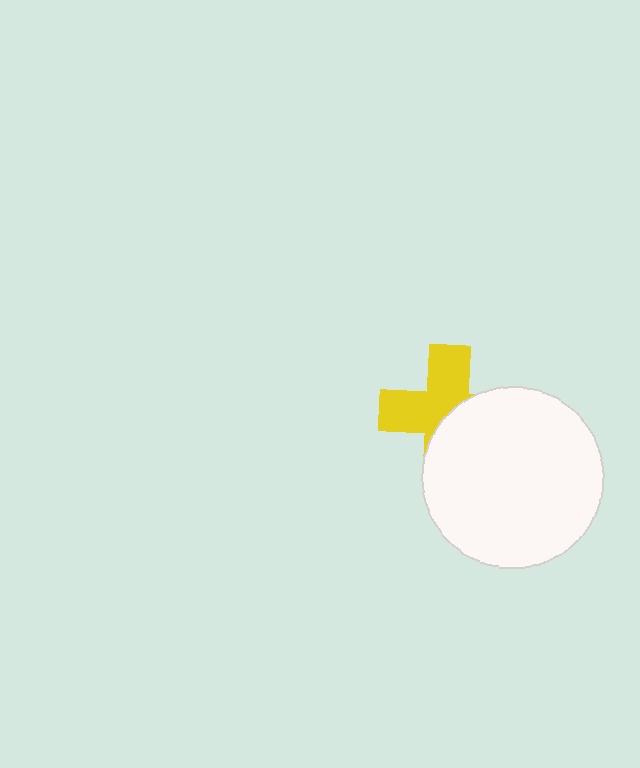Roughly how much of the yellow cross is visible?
About half of it is visible (roughly 53%).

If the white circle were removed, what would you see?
You would see the complete yellow cross.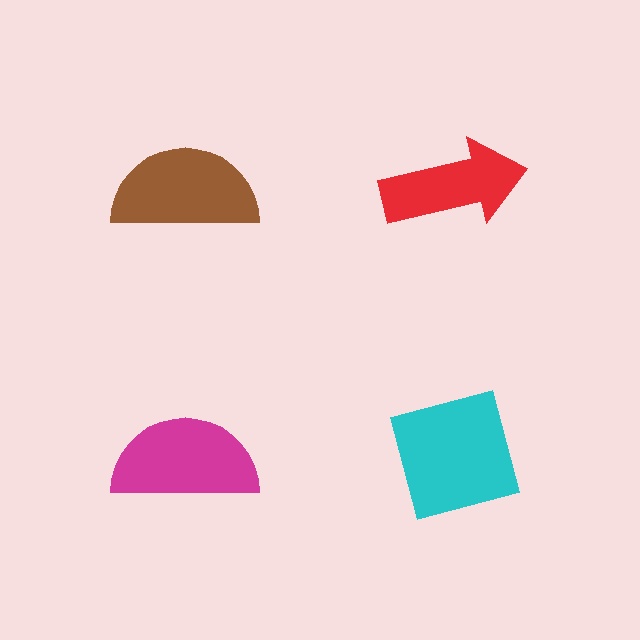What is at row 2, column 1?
A magenta semicircle.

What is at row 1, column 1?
A brown semicircle.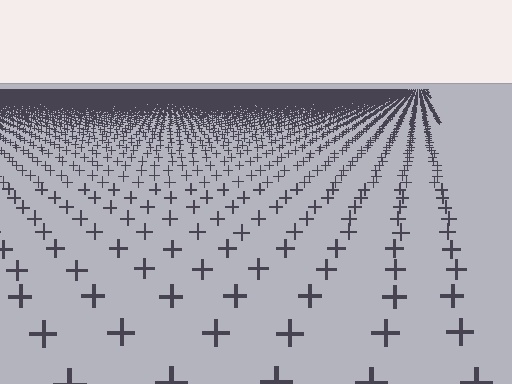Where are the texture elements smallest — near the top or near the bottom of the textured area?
Near the top.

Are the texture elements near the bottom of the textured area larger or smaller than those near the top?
Larger. Near the bottom, elements are closer to the viewer and appear at a bigger on-screen size.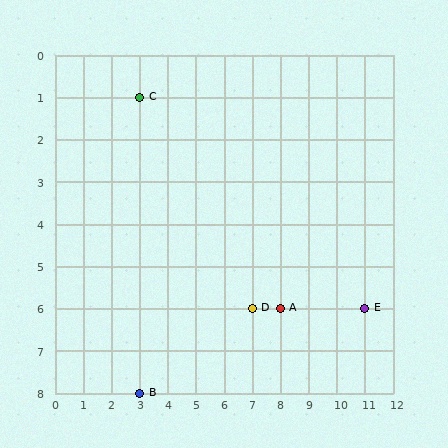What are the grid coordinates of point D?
Point D is at grid coordinates (7, 6).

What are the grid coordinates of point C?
Point C is at grid coordinates (3, 1).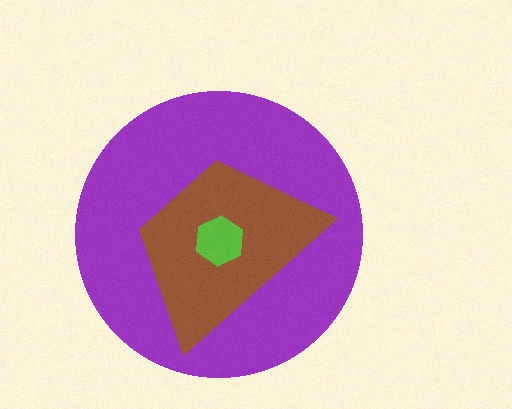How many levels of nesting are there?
3.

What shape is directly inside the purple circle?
The brown trapezoid.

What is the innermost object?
The lime hexagon.